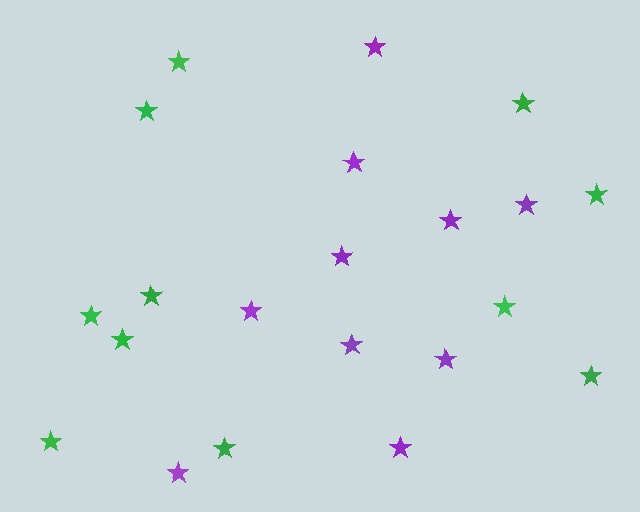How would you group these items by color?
There are 2 groups: one group of purple stars (10) and one group of green stars (11).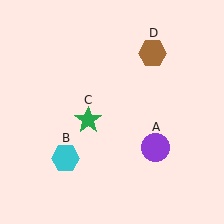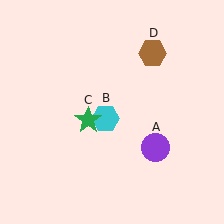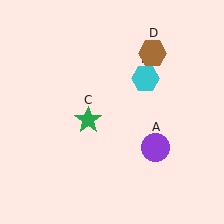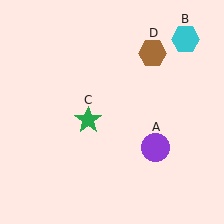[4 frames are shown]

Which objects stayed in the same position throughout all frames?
Purple circle (object A) and green star (object C) and brown hexagon (object D) remained stationary.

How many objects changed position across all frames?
1 object changed position: cyan hexagon (object B).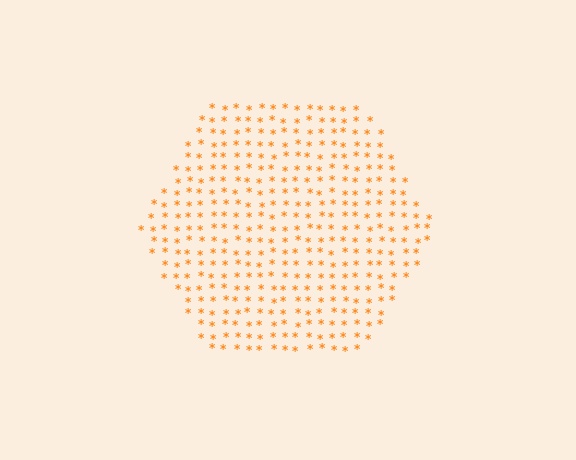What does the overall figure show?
The overall figure shows a hexagon.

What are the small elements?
The small elements are asterisks.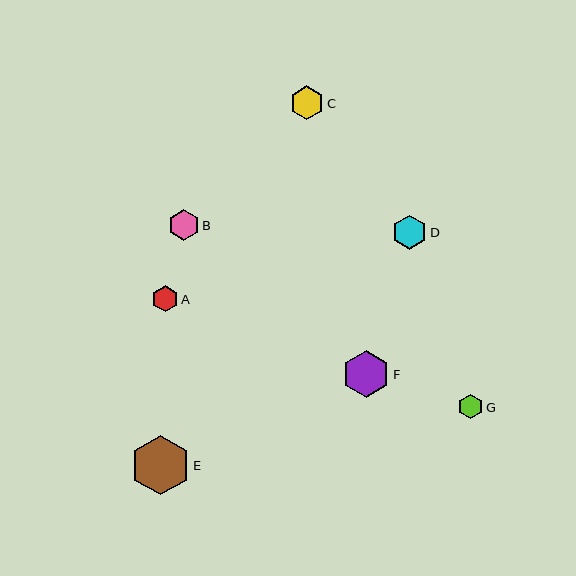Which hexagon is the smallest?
Hexagon G is the smallest with a size of approximately 24 pixels.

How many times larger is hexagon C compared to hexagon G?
Hexagon C is approximately 1.4 times the size of hexagon G.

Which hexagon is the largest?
Hexagon E is the largest with a size of approximately 59 pixels.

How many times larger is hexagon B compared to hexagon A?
Hexagon B is approximately 1.2 times the size of hexagon A.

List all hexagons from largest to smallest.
From largest to smallest: E, F, D, C, B, A, G.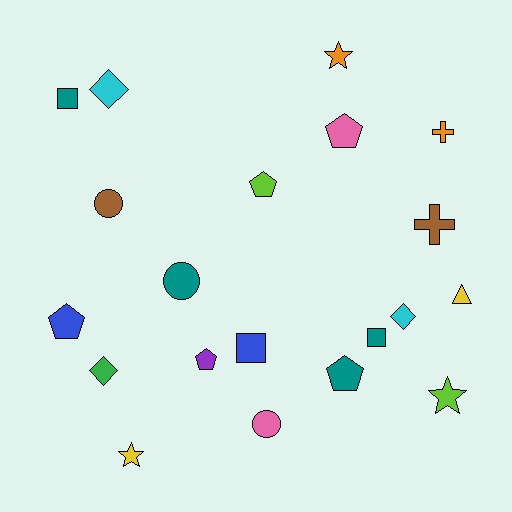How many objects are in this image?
There are 20 objects.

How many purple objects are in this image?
There is 1 purple object.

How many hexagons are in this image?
There are no hexagons.